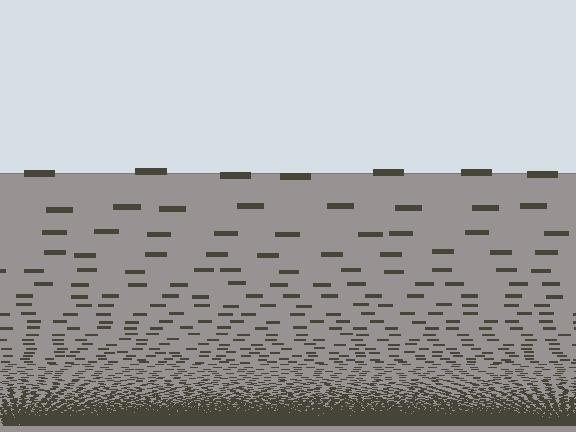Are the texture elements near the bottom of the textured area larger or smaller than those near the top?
Smaller. The gradient is inverted — elements near the bottom are smaller and denser.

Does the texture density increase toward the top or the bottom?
Density increases toward the bottom.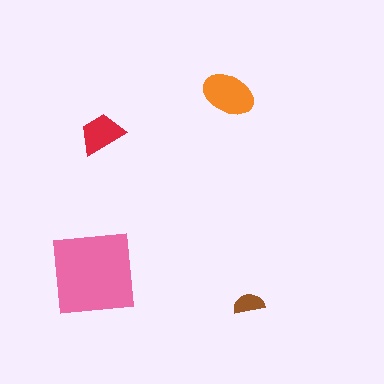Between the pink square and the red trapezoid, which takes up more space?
The pink square.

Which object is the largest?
The pink square.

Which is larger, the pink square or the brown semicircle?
The pink square.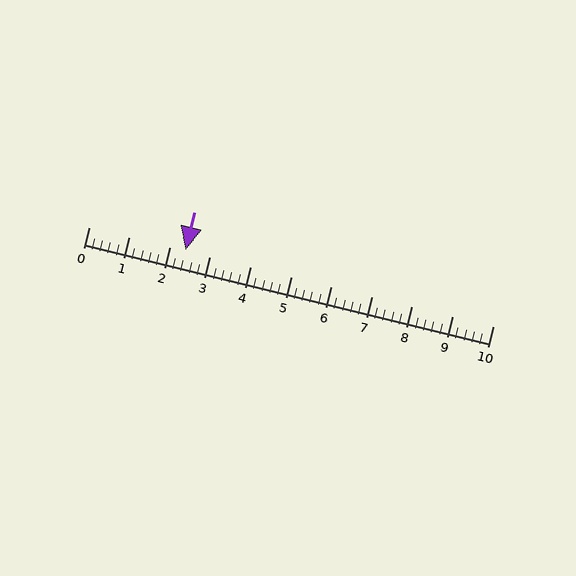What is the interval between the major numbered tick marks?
The major tick marks are spaced 1 units apart.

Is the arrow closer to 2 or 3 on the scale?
The arrow is closer to 2.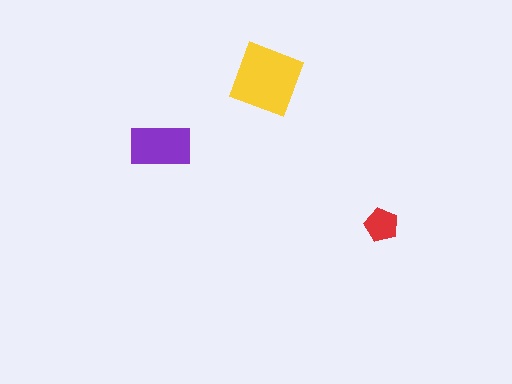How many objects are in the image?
There are 3 objects in the image.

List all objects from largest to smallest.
The yellow diamond, the purple rectangle, the red pentagon.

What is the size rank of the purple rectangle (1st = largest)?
2nd.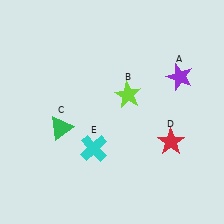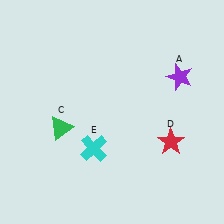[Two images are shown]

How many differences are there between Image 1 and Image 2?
There is 1 difference between the two images.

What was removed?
The lime star (B) was removed in Image 2.